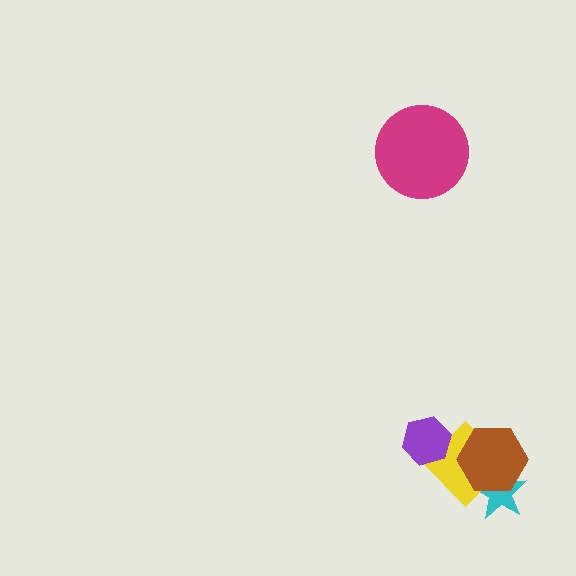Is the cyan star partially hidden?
Yes, it is partially covered by another shape.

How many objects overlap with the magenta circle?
0 objects overlap with the magenta circle.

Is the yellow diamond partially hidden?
Yes, it is partially covered by another shape.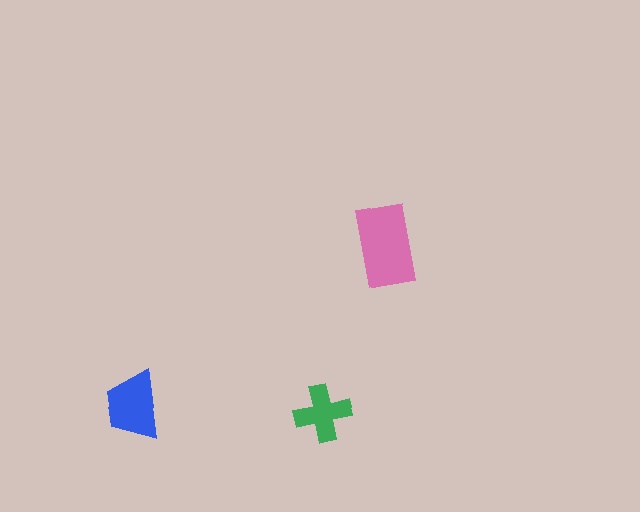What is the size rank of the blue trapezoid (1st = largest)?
2nd.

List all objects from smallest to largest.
The green cross, the blue trapezoid, the pink rectangle.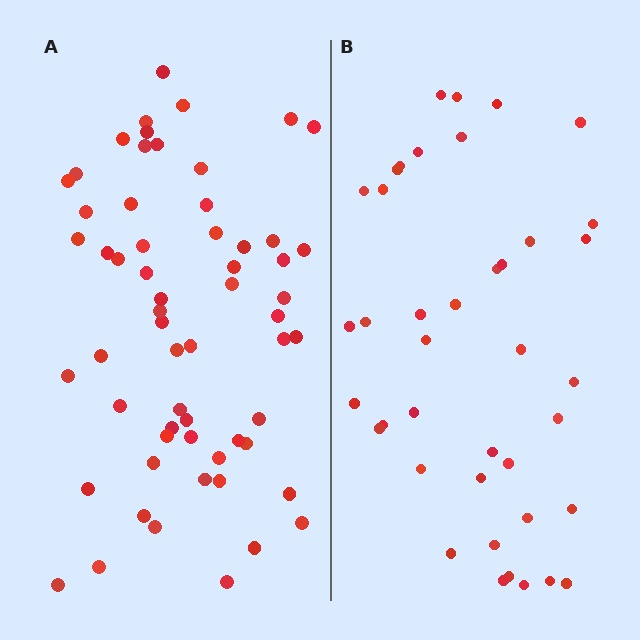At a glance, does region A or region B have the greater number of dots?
Region A (the left region) has more dots.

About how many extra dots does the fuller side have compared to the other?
Region A has approximately 20 more dots than region B.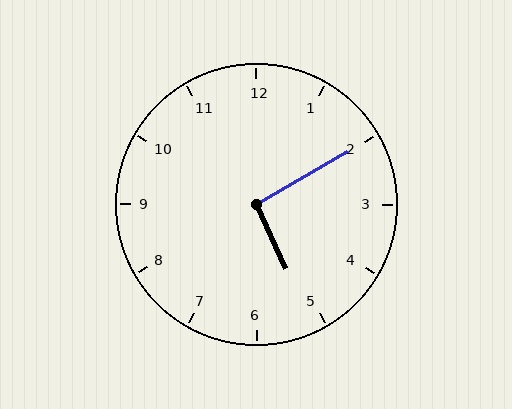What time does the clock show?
5:10.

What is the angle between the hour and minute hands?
Approximately 95 degrees.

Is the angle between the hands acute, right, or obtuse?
It is right.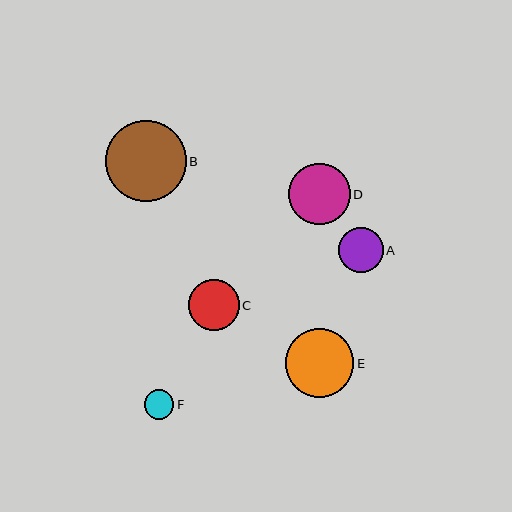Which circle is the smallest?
Circle F is the smallest with a size of approximately 30 pixels.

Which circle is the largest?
Circle B is the largest with a size of approximately 81 pixels.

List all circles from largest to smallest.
From largest to smallest: B, E, D, C, A, F.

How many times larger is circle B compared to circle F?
Circle B is approximately 2.7 times the size of circle F.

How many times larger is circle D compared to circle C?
Circle D is approximately 1.2 times the size of circle C.